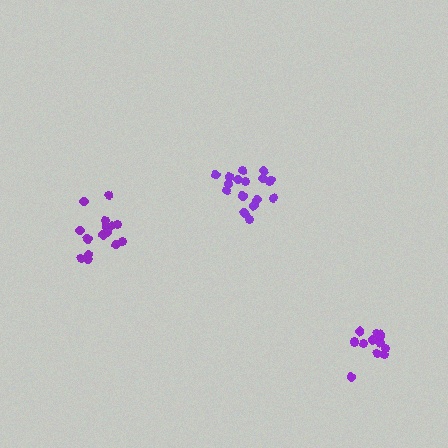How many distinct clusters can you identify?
There are 3 distinct clusters.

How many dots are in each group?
Group 1: 14 dots, Group 2: 17 dots, Group 3: 16 dots (47 total).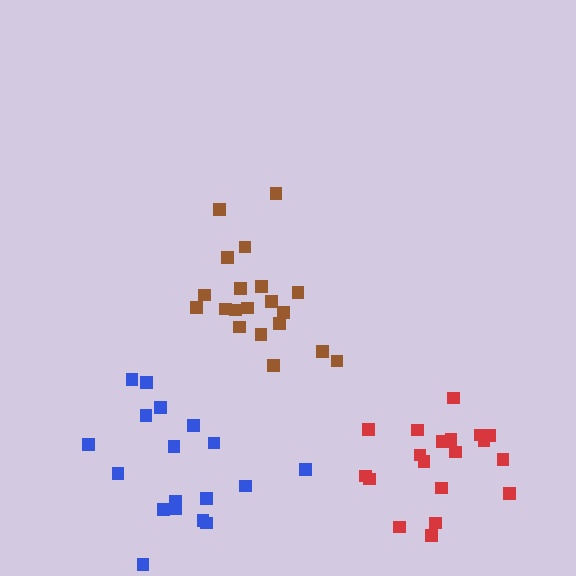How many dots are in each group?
Group 1: 20 dots, Group 2: 19 dots, Group 3: 18 dots (57 total).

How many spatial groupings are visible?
There are 3 spatial groupings.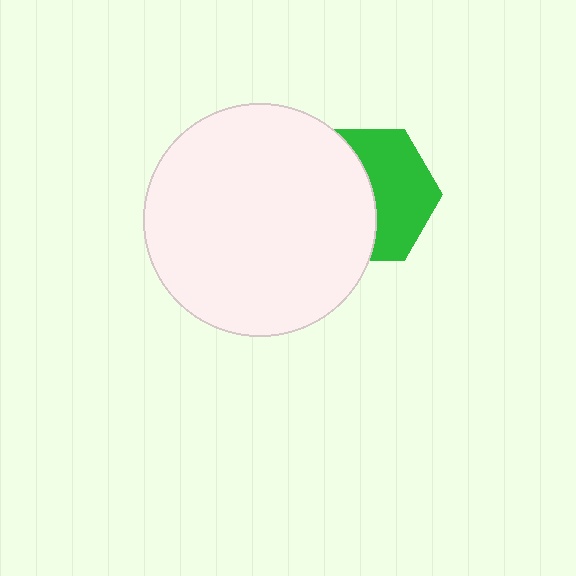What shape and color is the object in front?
The object in front is a white circle.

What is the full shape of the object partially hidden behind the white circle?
The partially hidden object is a green hexagon.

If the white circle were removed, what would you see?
You would see the complete green hexagon.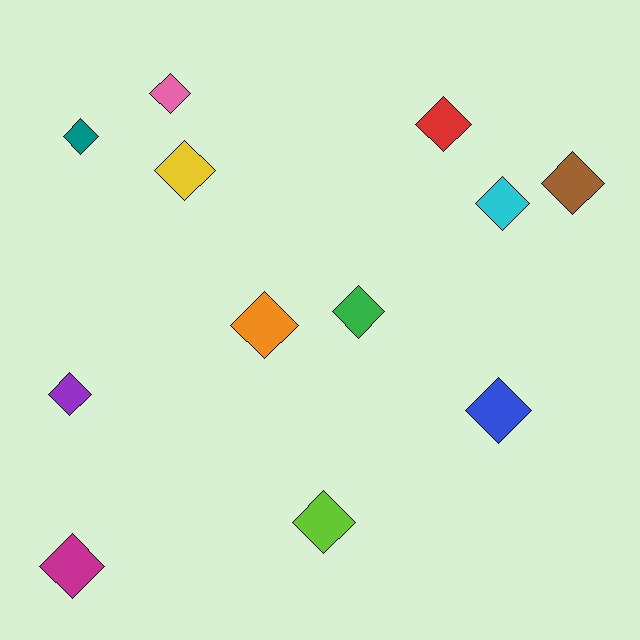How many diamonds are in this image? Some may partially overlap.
There are 12 diamonds.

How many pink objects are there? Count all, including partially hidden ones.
There is 1 pink object.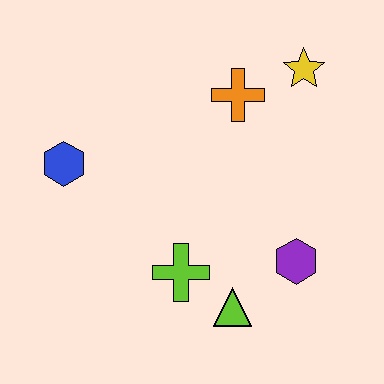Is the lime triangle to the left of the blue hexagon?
No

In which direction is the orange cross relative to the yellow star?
The orange cross is to the left of the yellow star.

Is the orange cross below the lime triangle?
No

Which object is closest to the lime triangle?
The lime cross is closest to the lime triangle.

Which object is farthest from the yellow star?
The blue hexagon is farthest from the yellow star.